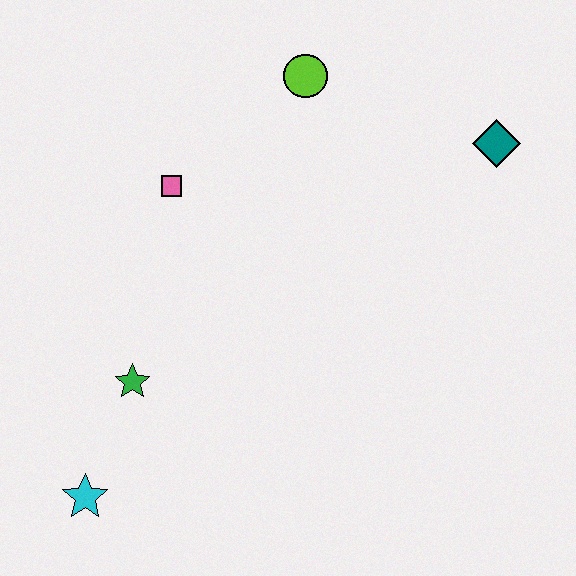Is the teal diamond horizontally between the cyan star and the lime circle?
No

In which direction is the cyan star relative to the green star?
The cyan star is below the green star.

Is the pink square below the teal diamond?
Yes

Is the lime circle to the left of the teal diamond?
Yes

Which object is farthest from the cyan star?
The teal diamond is farthest from the cyan star.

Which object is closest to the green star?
The cyan star is closest to the green star.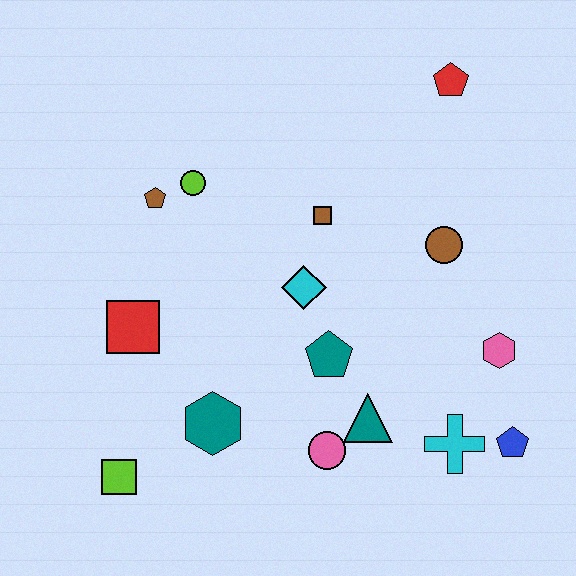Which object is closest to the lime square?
The teal hexagon is closest to the lime square.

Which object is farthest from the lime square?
The red pentagon is farthest from the lime square.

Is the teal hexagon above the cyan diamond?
No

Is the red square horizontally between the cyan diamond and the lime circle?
No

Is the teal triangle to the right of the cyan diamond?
Yes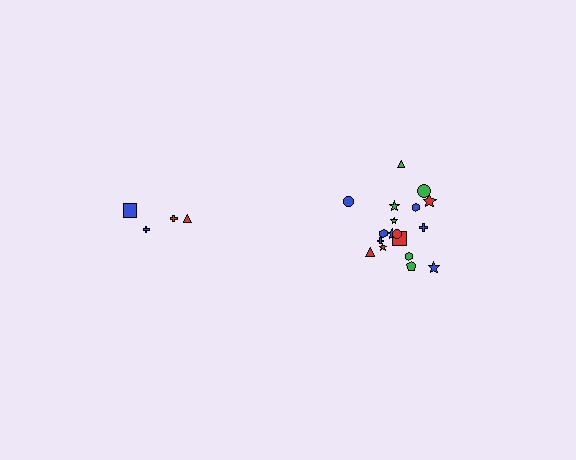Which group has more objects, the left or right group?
The right group.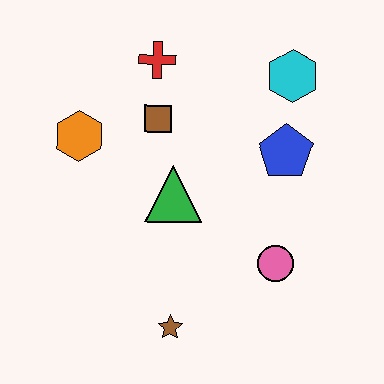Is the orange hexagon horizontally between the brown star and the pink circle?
No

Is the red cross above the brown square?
Yes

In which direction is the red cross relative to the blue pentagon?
The red cross is to the left of the blue pentagon.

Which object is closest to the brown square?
The red cross is closest to the brown square.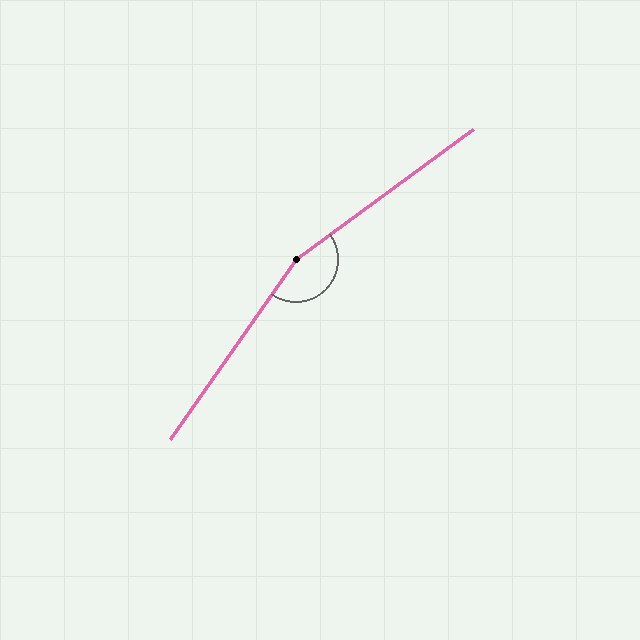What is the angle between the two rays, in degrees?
Approximately 161 degrees.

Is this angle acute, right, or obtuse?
It is obtuse.